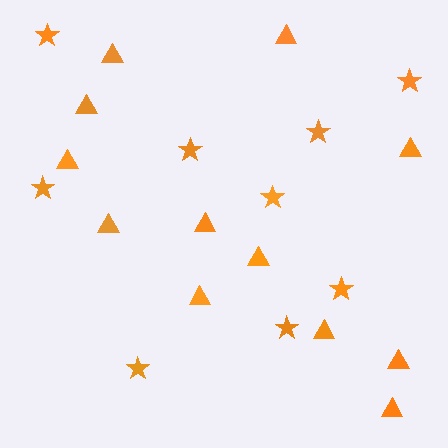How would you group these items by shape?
There are 2 groups: one group of stars (9) and one group of triangles (12).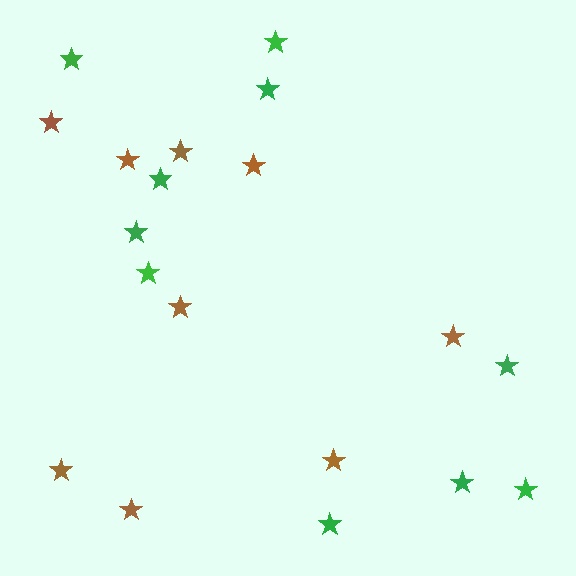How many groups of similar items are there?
There are 2 groups: one group of brown stars (9) and one group of green stars (10).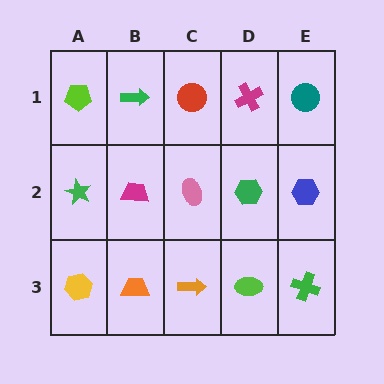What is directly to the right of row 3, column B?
An orange arrow.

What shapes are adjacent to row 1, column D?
A green hexagon (row 2, column D), a red circle (row 1, column C), a teal circle (row 1, column E).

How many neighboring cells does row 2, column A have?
3.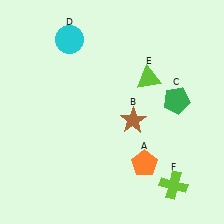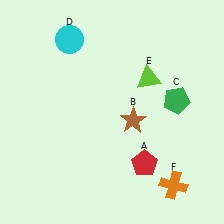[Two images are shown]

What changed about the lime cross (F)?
In Image 1, F is lime. In Image 2, it changed to orange.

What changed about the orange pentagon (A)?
In Image 1, A is orange. In Image 2, it changed to red.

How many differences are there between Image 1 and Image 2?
There are 2 differences between the two images.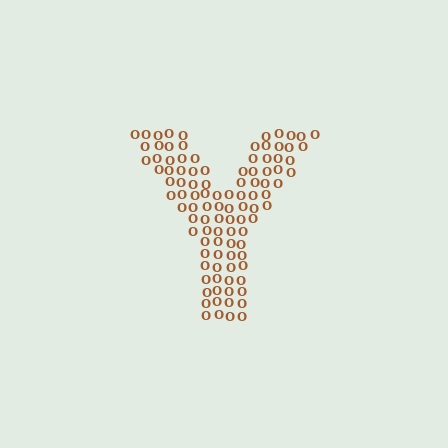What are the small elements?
The small elements are letter O's.